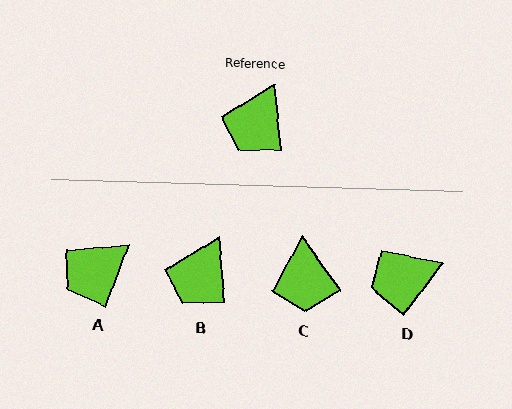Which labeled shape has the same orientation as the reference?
B.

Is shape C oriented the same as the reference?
No, it is off by about 30 degrees.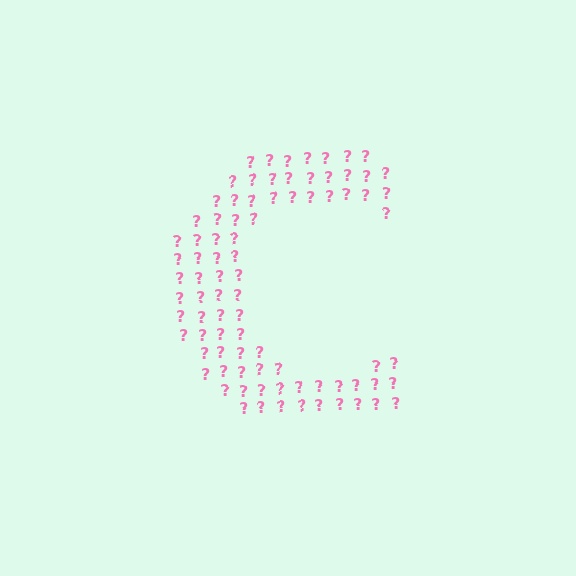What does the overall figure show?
The overall figure shows the letter C.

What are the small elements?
The small elements are question marks.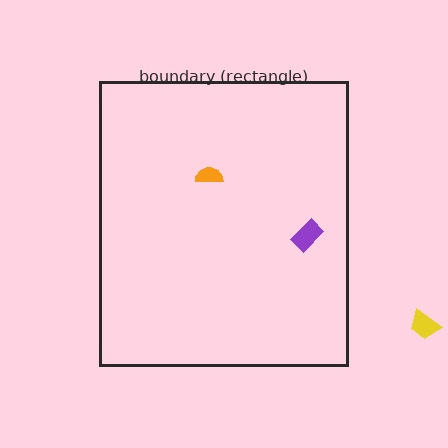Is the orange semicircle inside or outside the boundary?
Inside.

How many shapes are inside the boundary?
2 inside, 1 outside.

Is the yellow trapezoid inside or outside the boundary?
Outside.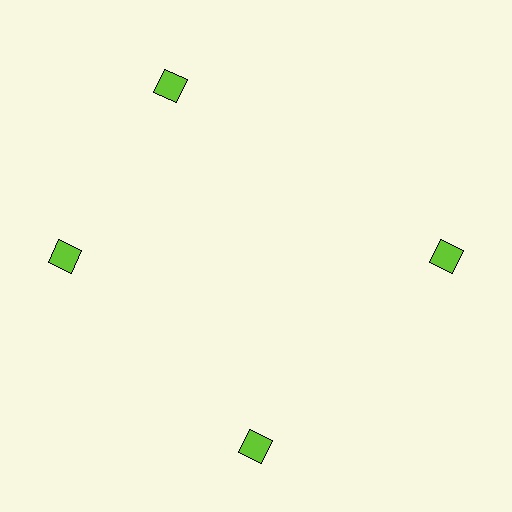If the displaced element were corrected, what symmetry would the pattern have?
It would have 4-fold rotational symmetry — the pattern would map onto itself every 90 degrees.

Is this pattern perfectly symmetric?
No. The 4 lime squares are arranged in a ring, but one element near the 12 o'clock position is rotated out of alignment along the ring, breaking the 4-fold rotational symmetry.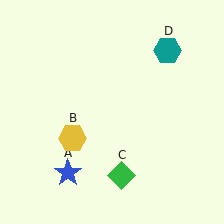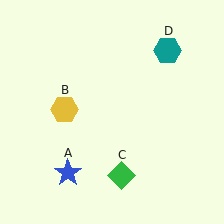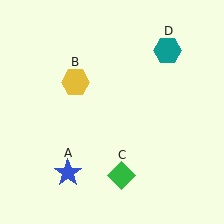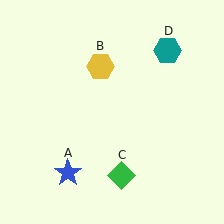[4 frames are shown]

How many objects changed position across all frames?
1 object changed position: yellow hexagon (object B).